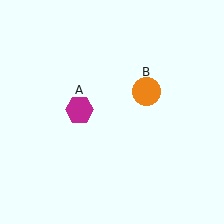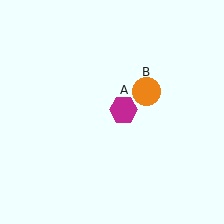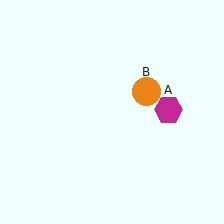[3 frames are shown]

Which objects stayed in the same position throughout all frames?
Orange circle (object B) remained stationary.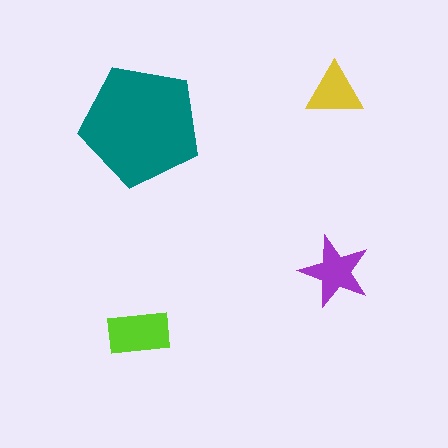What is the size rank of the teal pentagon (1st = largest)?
1st.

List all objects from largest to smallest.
The teal pentagon, the lime rectangle, the purple star, the yellow triangle.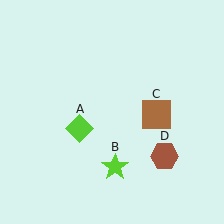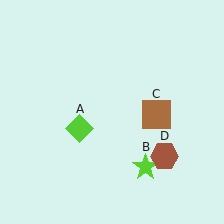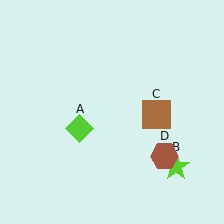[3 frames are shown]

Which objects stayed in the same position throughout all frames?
Lime diamond (object A) and brown square (object C) and brown hexagon (object D) remained stationary.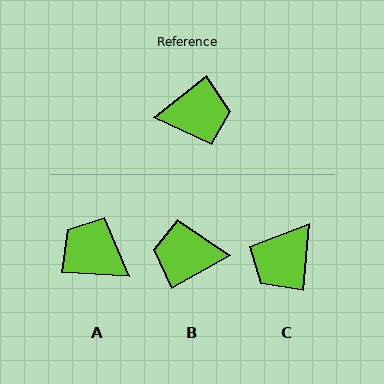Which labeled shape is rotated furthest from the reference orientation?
B, about 171 degrees away.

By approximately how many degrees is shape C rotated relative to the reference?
Approximately 134 degrees clockwise.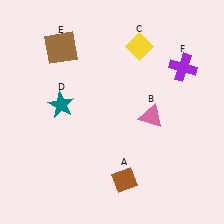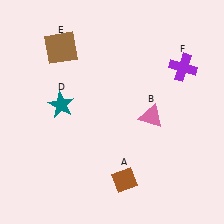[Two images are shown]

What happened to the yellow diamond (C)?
The yellow diamond (C) was removed in Image 2. It was in the top-right area of Image 1.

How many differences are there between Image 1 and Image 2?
There is 1 difference between the two images.